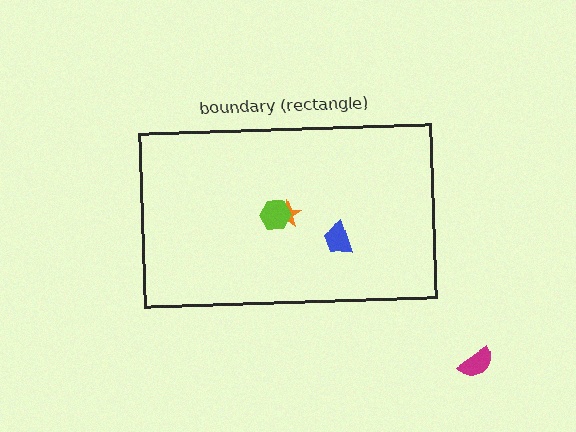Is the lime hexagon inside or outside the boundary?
Inside.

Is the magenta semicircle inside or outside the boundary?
Outside.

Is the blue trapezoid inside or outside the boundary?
Inside.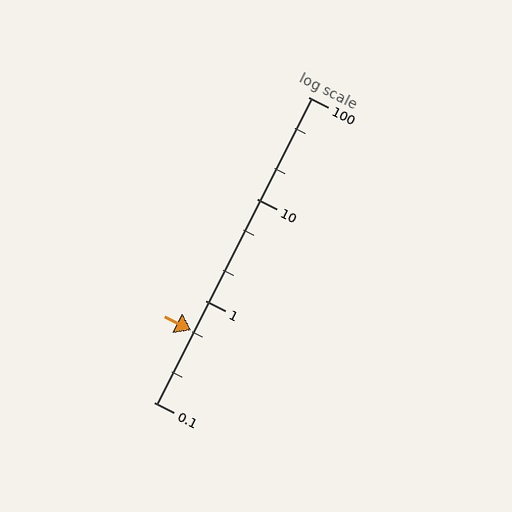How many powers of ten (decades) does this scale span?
The scale spans 3 decades, from 0.1 to 100.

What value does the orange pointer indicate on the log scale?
The pointer indicates approximately 0.51.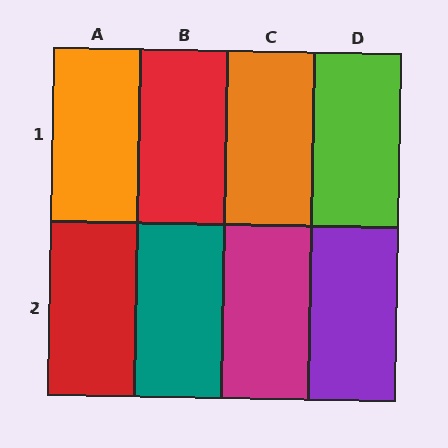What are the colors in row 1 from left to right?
Orange, red, orange, lime.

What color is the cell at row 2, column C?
Magenta.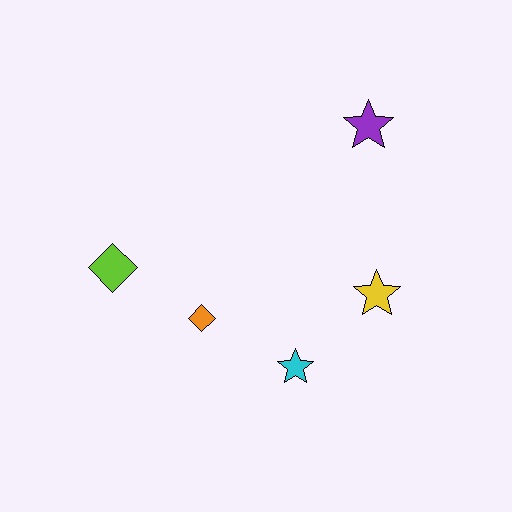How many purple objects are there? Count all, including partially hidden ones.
There is 1 purple object.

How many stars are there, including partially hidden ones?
There are 3 stars.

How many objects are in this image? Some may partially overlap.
There are 5 objects.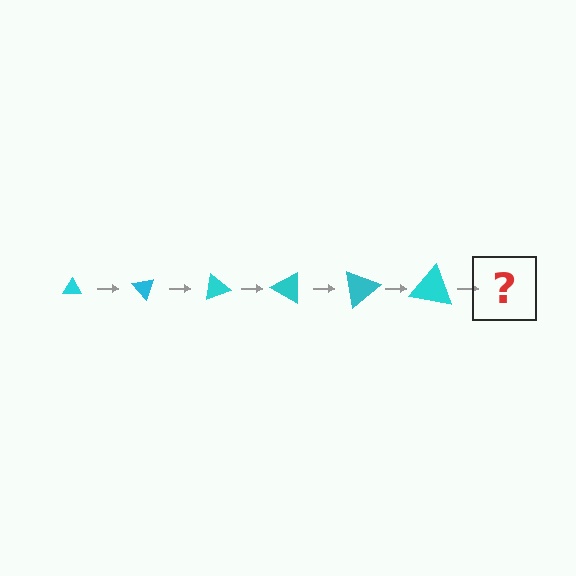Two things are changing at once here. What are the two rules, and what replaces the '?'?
The two rules are that the triangle grows larger each step and it rotates 50 degrees each step. The '?' should be a triangle, larger than the previous one and rotated 300 degrees from the start.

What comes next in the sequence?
The next element should be a triangle, larger than the previous one and rotated 300 degrees from the start.